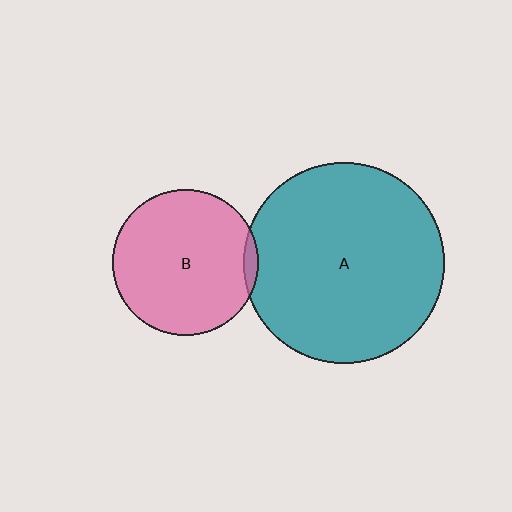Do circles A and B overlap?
Yes.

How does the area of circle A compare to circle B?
Approximately 1.9 times.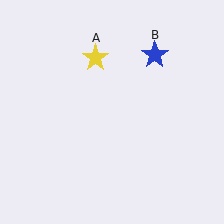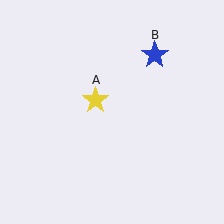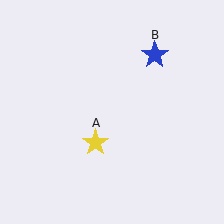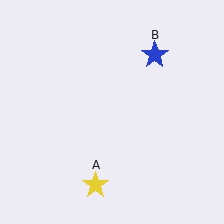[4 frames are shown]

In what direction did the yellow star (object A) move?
The yellow star (object A) moved down.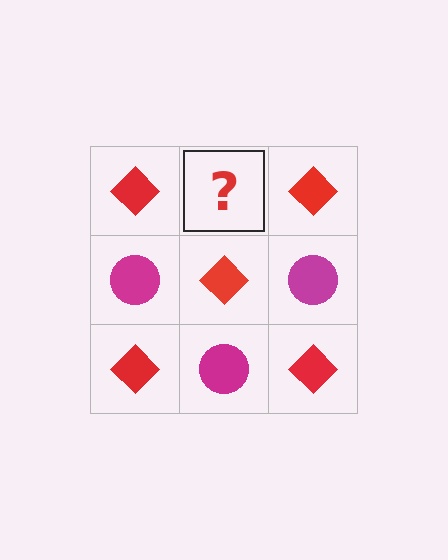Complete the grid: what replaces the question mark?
The question mark should be replaced with a magenta circle.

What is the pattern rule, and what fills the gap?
The rule is that it alternates red diamond and magenta circle in a checkerboard pattern. The gap should be filled with a magenta circle.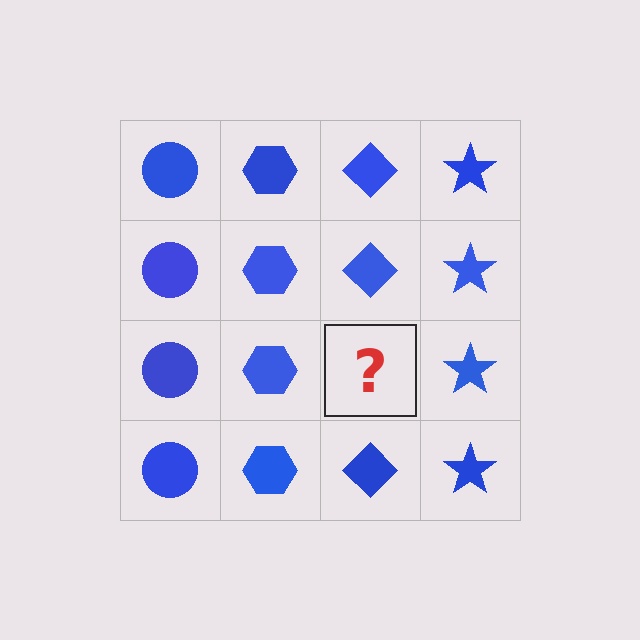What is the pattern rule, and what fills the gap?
The rule is that each column has a consistent shape. The gap should be filled with a blue diamond.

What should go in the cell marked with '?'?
The missing cell should contain a blue diamond.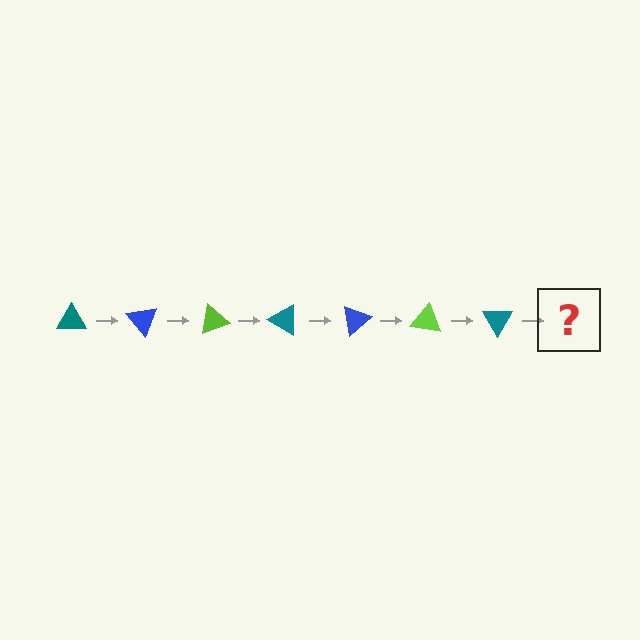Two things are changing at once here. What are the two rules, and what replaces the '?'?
The two rules are that it rotates 50 degrees each step and the color cycles through teal, blue, and lime. The '?' should be a blue triangle, rotated 350 degrees from the start.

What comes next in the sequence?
The next element should be a blue triangle, rotated 350 degrees from the start.